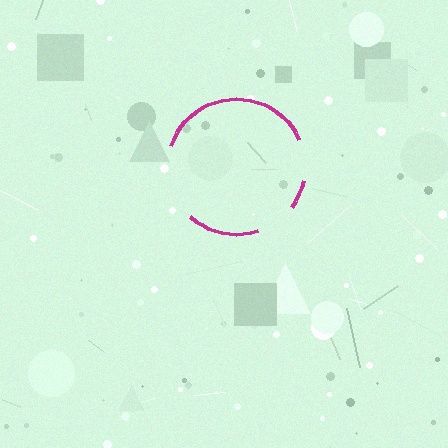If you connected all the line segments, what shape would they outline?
They would outline a circle.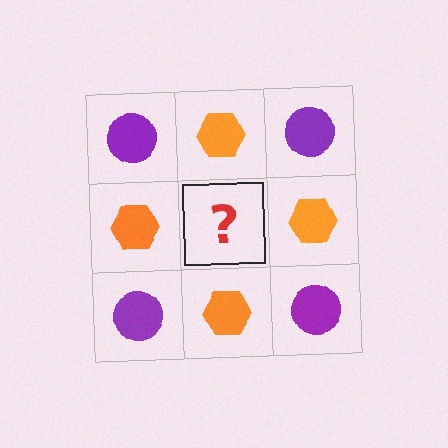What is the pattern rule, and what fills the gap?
The rule is that it alternates purple circle and orange hexagon in a checkerboard pattern. The gap should be filled with a purple circle.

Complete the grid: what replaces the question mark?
The question mark should be replaced with a purple circle.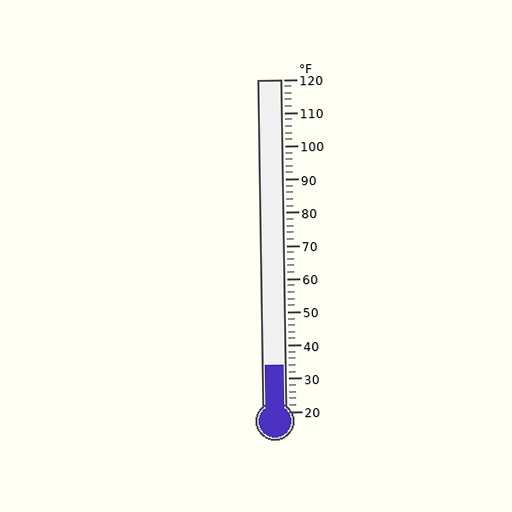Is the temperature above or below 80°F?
The temperature is below 80°F.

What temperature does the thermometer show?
The thermometer shows approximately 34°F.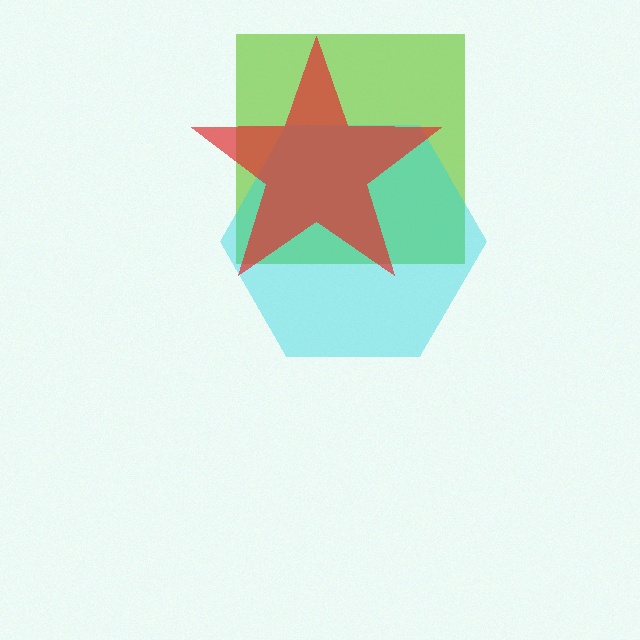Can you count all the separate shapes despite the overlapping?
Yes, there are 3 separate shapes.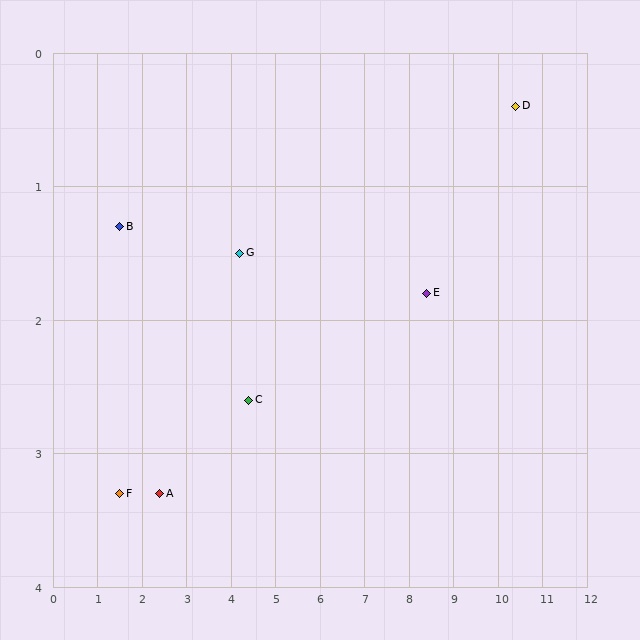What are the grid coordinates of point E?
Point E is at approximately (8.4, 1.8).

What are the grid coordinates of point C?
Point C is at approximately (4.4, 2.6).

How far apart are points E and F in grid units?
Points E and F are about 7.1 grid units apart.